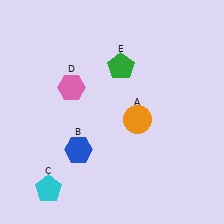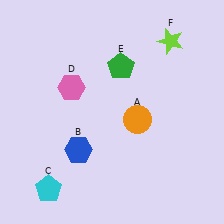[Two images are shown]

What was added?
A lime star (F) was added in Image 2.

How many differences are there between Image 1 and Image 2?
There is 1 difference between the two images.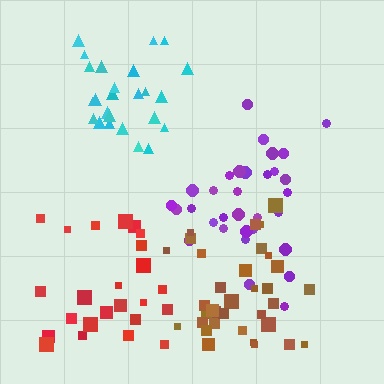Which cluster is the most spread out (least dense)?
Red.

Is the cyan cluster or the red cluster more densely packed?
Cyan.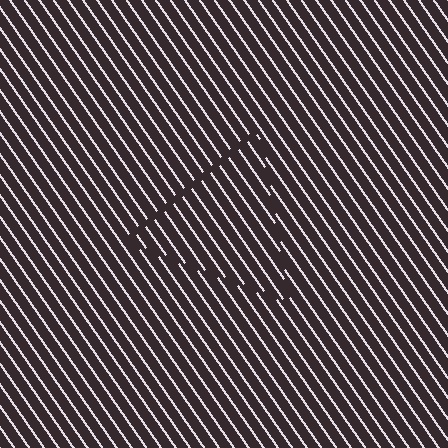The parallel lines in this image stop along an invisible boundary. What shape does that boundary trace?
An illusory triangle. The interior of the shape contains the same grating, shifted by half a period — the contour is defined by the phase discontinuity where line-ends from the inner and outer gratings abut.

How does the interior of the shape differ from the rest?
The interior of the shape contains the same grating, shifted by half a period — the contour is defined by the phase discontinuity where line-ends from the inner and outer gratings abut.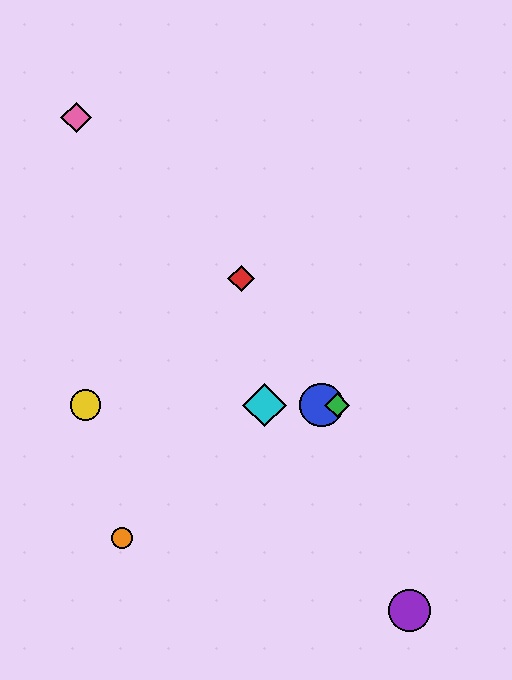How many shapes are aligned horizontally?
4 shapes (the blue circle, the green diamond, the yellow circle, the cyan diamond) are aligned horizontally.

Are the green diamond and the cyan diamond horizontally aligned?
Yes, both are at y≈405.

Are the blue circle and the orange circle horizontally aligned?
No, the blue circle is at y≈405 and the orange circle is at y≈538.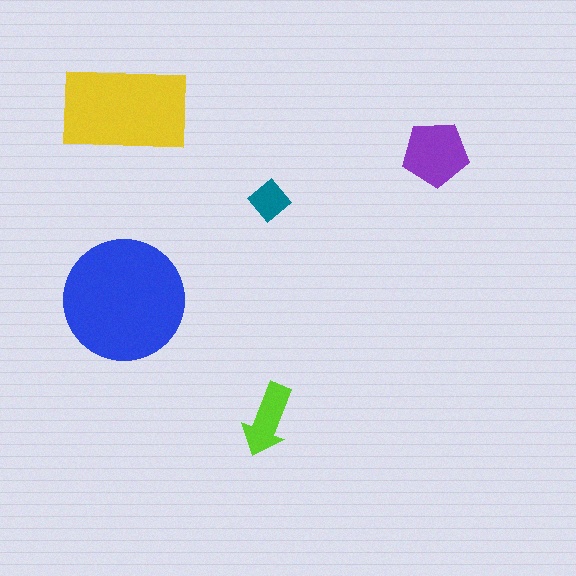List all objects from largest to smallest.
The blue circle, the yellow rectangle, the purple pentagon, the lime arrow, the teal diamond.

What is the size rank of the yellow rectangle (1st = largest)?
2nd.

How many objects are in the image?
There are 5 objects in the image.